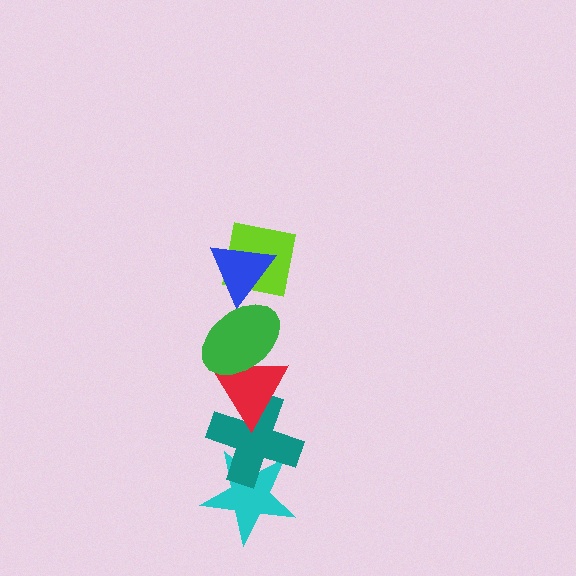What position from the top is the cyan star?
The cyan star is 6th from the top.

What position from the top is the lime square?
The lime square is 2nd from the top.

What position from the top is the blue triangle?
The blue triangle is 1st from the top.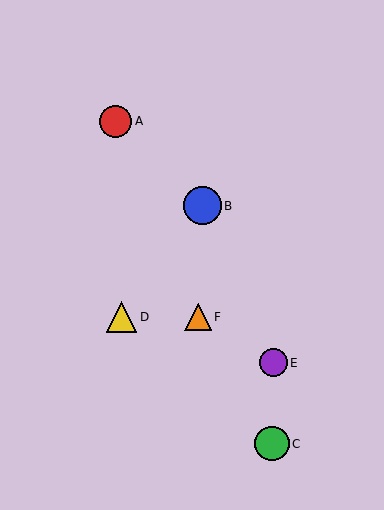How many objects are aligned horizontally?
2 objects (D, F) are aligned horizontally.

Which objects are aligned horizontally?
Objects D, F are aligned horizontally.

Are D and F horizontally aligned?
Yes, both are at y≈317.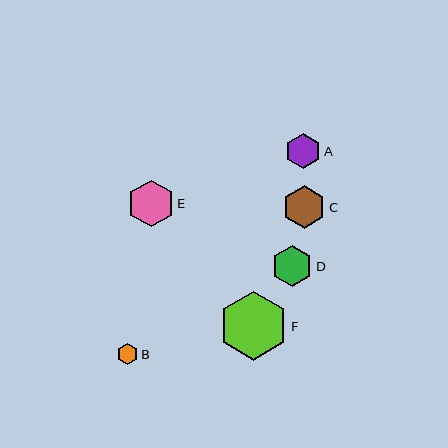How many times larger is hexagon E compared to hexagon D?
Hexagon E is approximately 1.1 times the size of hexagon D.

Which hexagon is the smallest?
Hexagon B is the smallest with a size of approximately 20 pixels.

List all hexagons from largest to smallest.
From largest to smallest: F, E, C, D, A, B.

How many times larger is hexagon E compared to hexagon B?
Hexagon E is approximately 2.3 times the size of hexagon B.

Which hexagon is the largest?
Hexagon F is the largest with a size of approximately 69 pixels.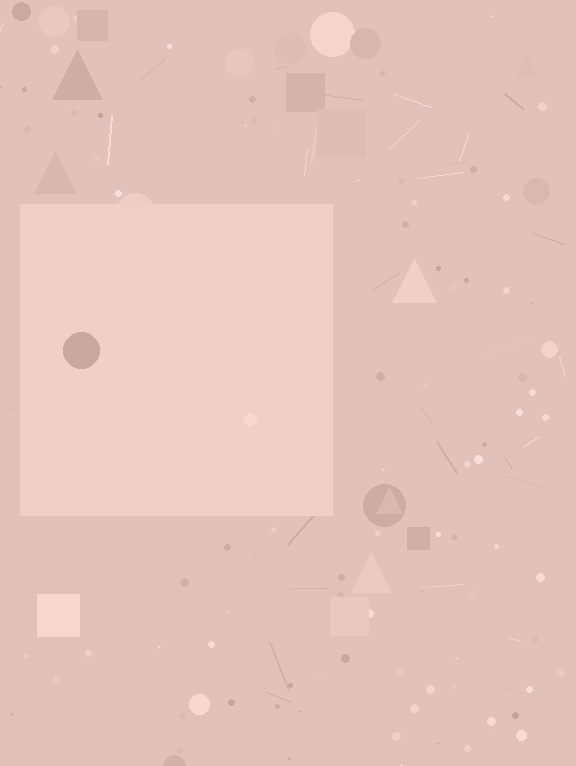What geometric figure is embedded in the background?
A square is embedded in the background.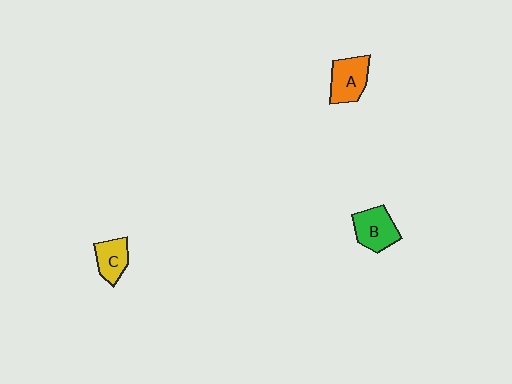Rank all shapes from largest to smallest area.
From largest to smallest: B (green), A (orange), C (yellow).